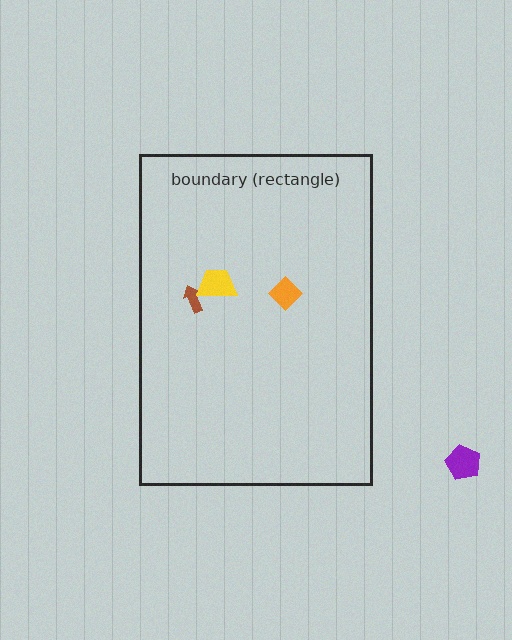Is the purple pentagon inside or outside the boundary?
Outside.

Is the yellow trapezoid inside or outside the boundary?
Inside.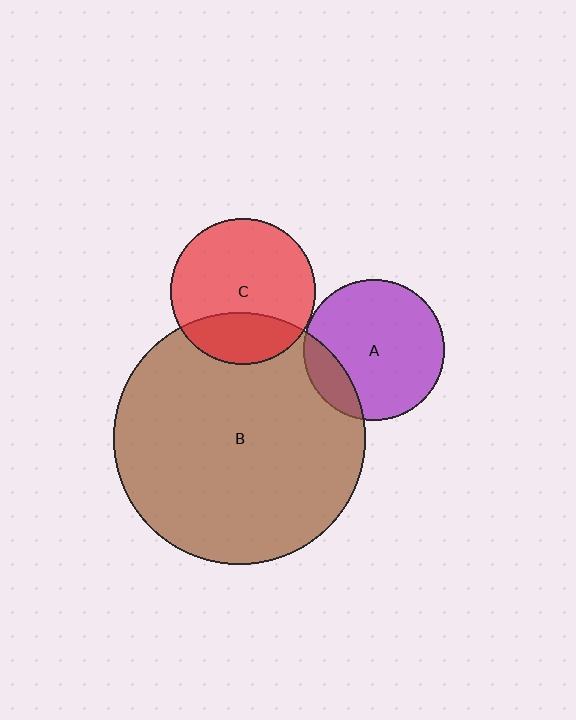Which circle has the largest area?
Circle B (brown).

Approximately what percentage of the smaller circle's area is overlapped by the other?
Approximately 25%.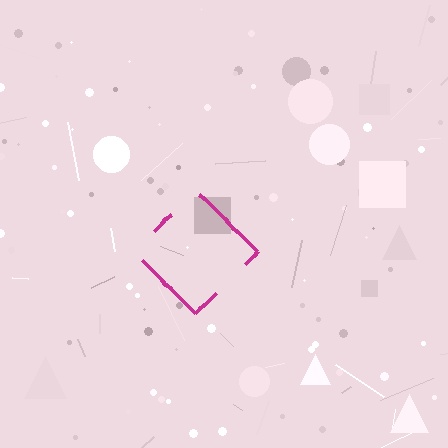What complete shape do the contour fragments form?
The contour fragments form a diamond.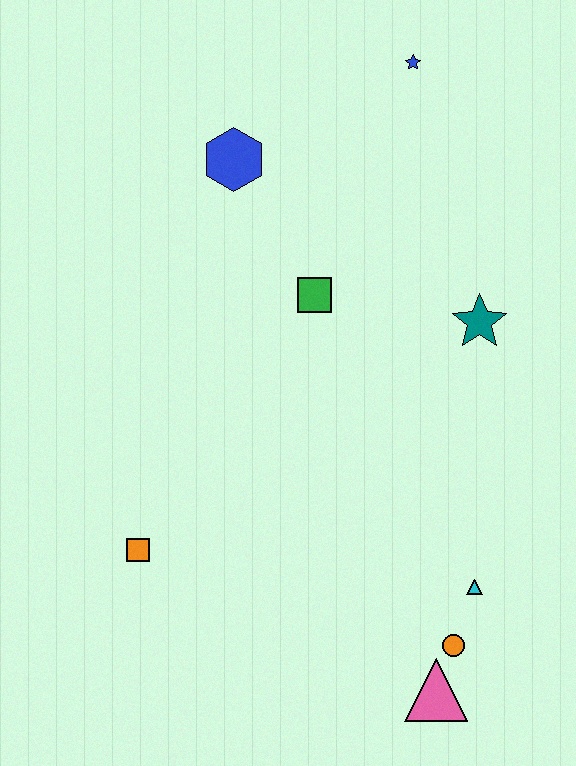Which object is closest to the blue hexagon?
The green square is closest to the blue hexagon.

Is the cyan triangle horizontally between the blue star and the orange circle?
No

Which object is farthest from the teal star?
The orange square is farthest from the teal star.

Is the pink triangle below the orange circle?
Yes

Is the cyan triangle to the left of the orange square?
No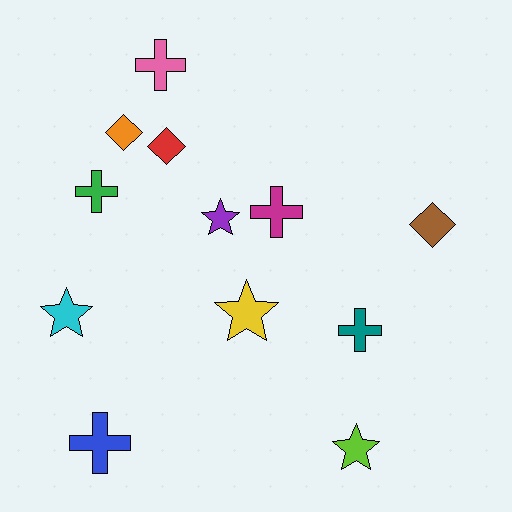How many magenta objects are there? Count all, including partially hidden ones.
There is 1 magenta object.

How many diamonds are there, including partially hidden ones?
There are 3 diamonds.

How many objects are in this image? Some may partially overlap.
There are 12 objects.